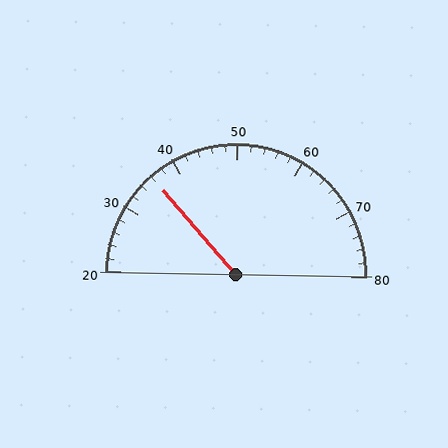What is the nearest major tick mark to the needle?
The nearest major tick mark is 40.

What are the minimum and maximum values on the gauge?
The gauge ranges from 20 to 80.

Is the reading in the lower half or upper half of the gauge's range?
The reading is in the lower half of the range (20 to 80).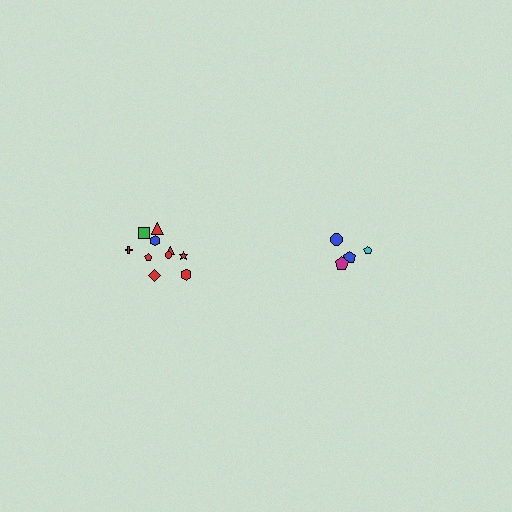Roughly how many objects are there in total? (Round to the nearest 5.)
Roughly 15 objects in total.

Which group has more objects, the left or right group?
The left group.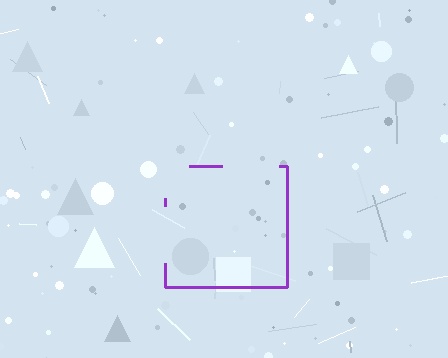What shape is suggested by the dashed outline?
The dashed outline suggests a square.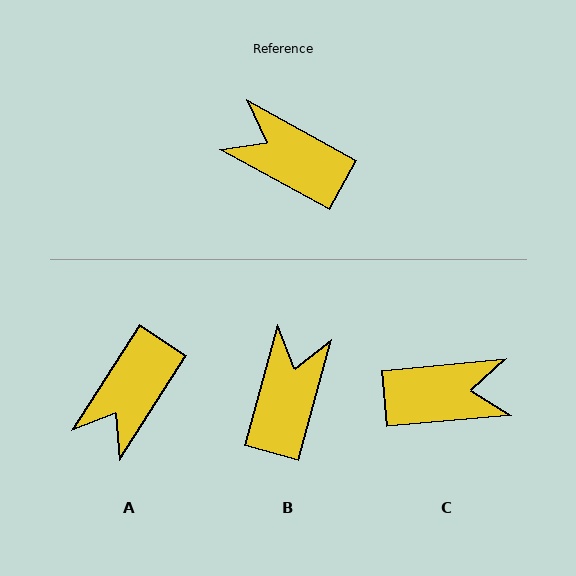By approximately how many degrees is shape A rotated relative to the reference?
Approximately 86 degrees counter-clockwise.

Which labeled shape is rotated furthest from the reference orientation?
C, about 146 degrees away.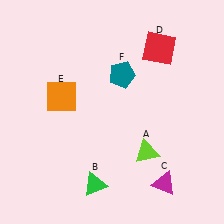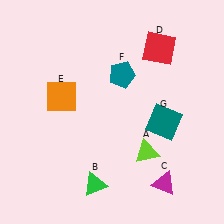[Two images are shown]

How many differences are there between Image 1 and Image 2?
There is 1 difference between the two images.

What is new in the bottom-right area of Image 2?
A teal square (G) was added in the bottom-right area of Image 2.